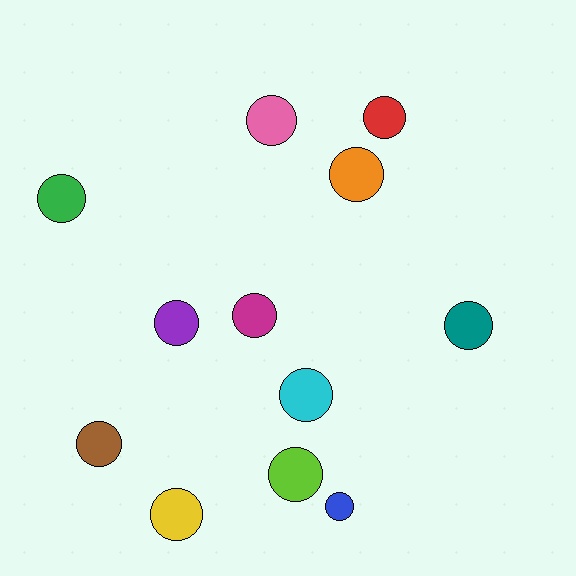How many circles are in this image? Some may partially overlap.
There are 12 circles.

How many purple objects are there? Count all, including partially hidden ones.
There is 1 purple object.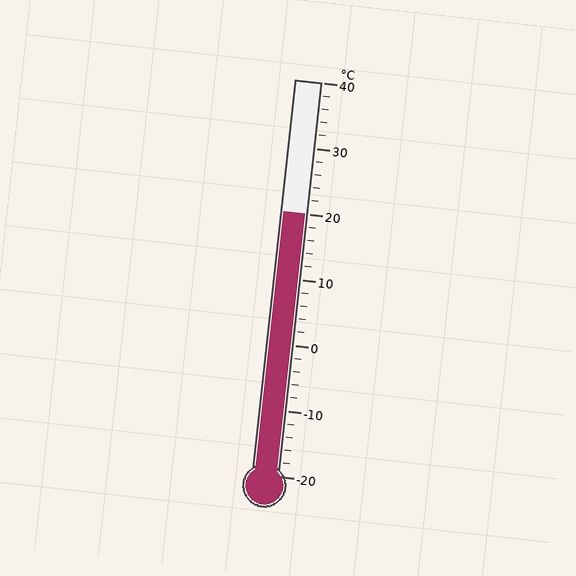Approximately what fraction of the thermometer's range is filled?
The thermometer is filled to approximately 65% of its range.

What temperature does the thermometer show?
The thermometer shows approximately 20°C.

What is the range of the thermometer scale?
The thermometer scale ranges from -20°C to 40°C.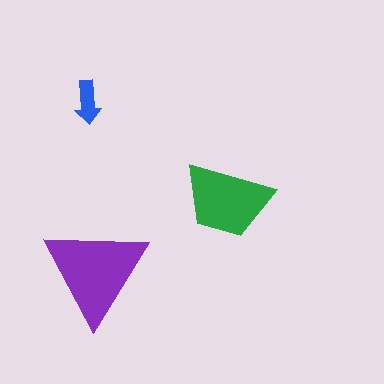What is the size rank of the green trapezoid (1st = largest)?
2nd.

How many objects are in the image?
There are 3 objects in the image.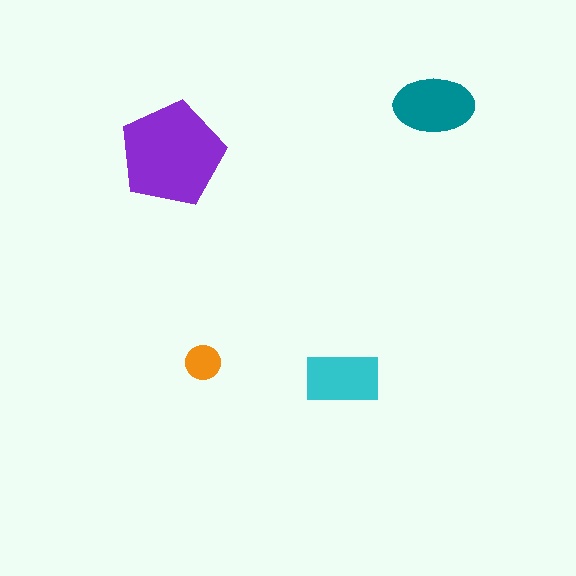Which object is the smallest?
The orange circle.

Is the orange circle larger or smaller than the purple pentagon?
Smaller.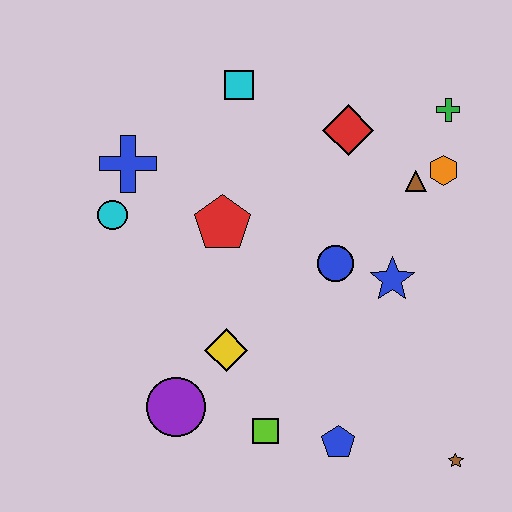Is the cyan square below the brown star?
No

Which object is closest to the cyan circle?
The blue cross is closest to the cyan circle.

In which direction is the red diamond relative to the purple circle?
The red diamond is above the purple circle.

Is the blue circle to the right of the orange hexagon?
No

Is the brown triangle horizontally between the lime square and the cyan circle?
No